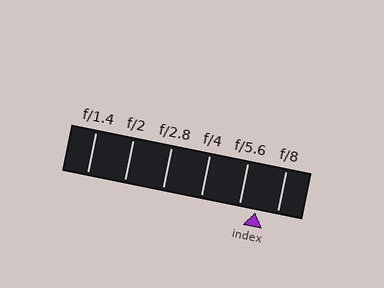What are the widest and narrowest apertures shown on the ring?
The widest aperture shown is f/1.4 and the narrowest is f/8.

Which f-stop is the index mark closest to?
The index mark is closest to f/5.6.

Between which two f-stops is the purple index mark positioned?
The index mark is between f/5.6 and f/8.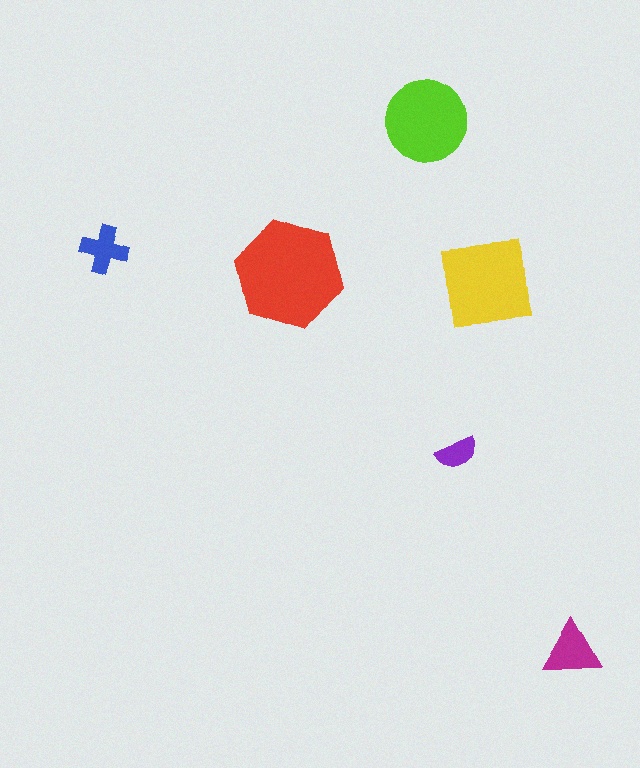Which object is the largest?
The red hexagon.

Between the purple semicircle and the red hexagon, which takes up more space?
The red hexagon.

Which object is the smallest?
The purple semicircle.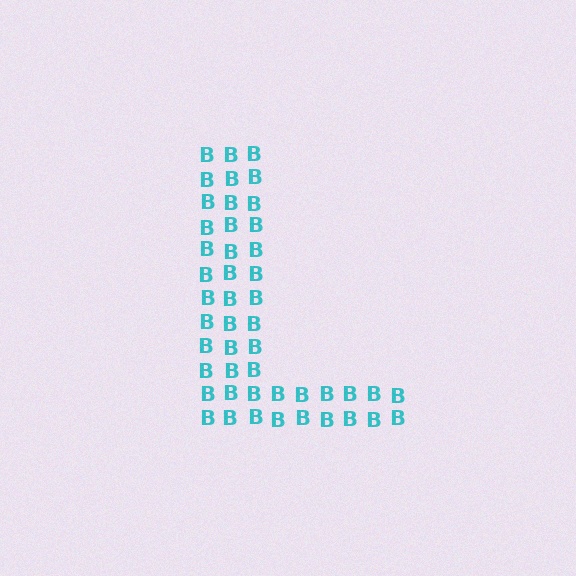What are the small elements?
The small elements are letter B's.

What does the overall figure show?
The overall figure shows the letter L.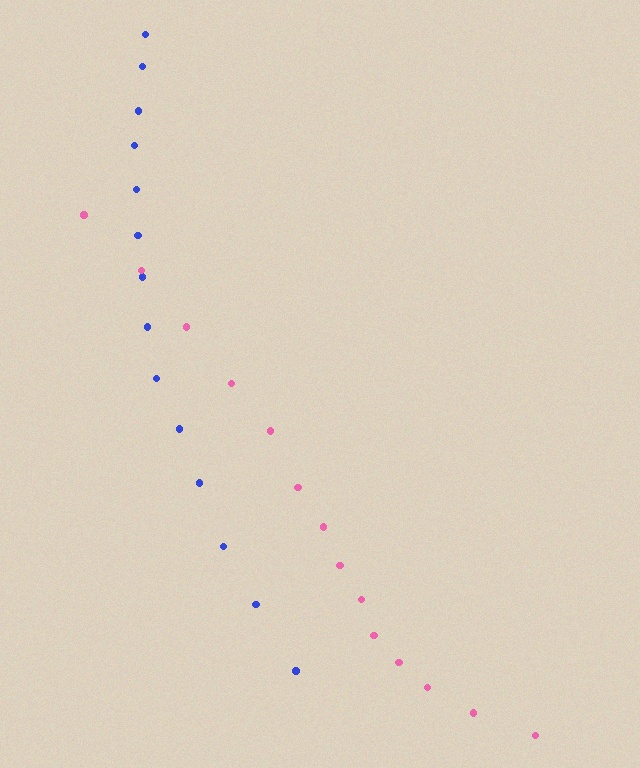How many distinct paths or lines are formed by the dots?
There are 2 distinct paths.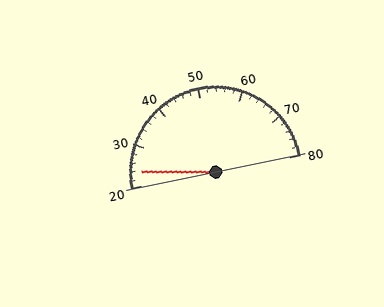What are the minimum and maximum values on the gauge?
The gauge ranges from 20 to 80.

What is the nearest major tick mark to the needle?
The nearest major tick mark is 20.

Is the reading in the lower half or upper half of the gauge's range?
The reading is in the lower half of the range (20 to 80).